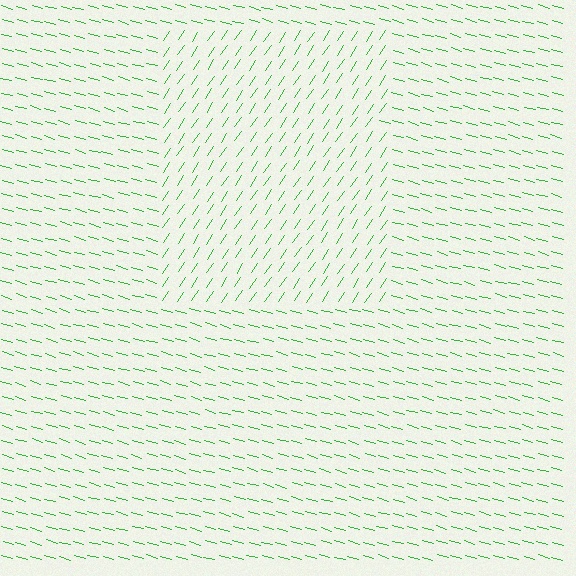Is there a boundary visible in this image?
Yes, there is a texture boundary formed by a change in line orientation.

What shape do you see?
I see a rectangle.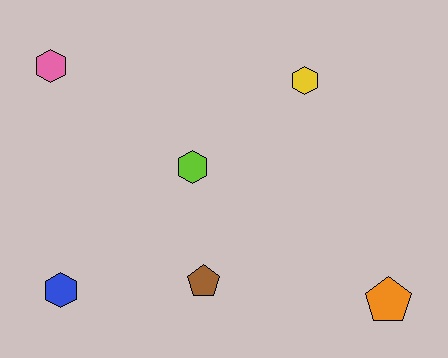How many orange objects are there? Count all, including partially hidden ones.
There is 1 orange object.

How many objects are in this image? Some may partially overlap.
There are 6 objects.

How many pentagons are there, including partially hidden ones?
There are 2 pentagons.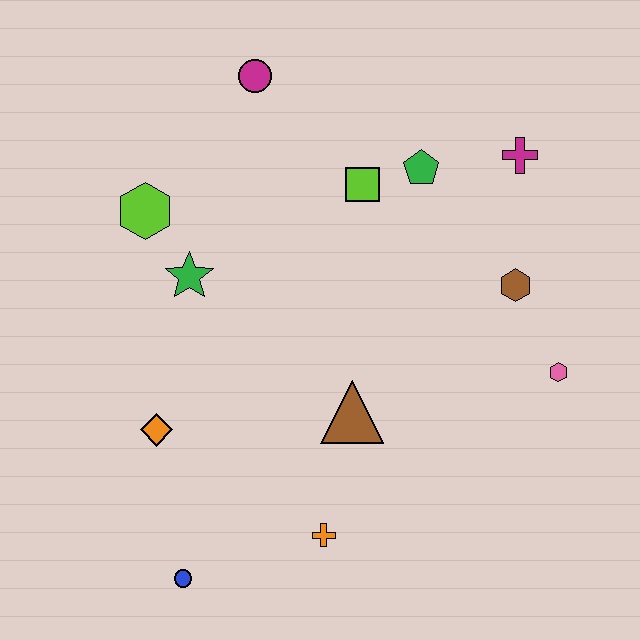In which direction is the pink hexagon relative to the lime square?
The pink hexagon is to the right of the lime square.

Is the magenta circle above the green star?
Yes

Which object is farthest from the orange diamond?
The magenta cross is farthest from the orange diamond.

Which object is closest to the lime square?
The green pentagon is closest to the lime square.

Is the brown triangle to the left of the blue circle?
No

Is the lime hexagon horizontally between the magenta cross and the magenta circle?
No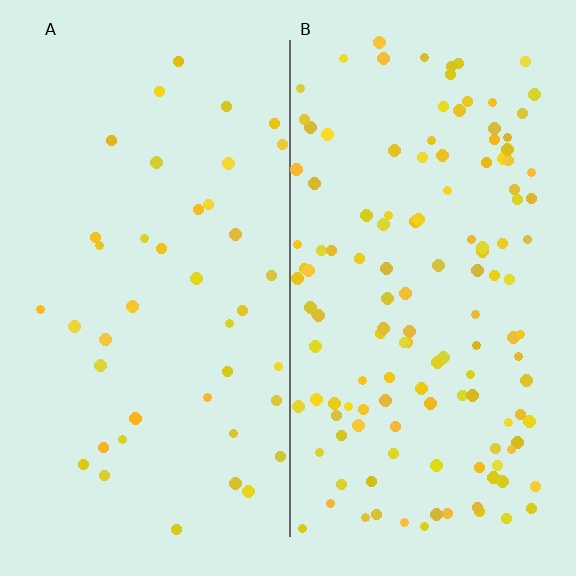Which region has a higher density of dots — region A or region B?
B (the right).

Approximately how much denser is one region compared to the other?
Approximately 3.3× — region B over region A.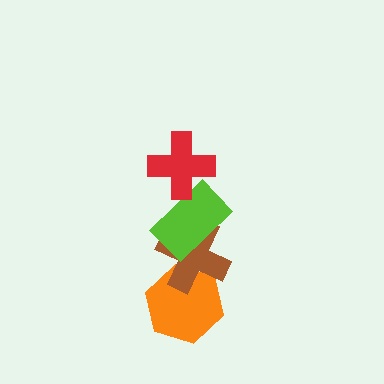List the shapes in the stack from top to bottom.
From top to bottom: the red cross, the lime rectangle, the brown cross, the orange hexagon.